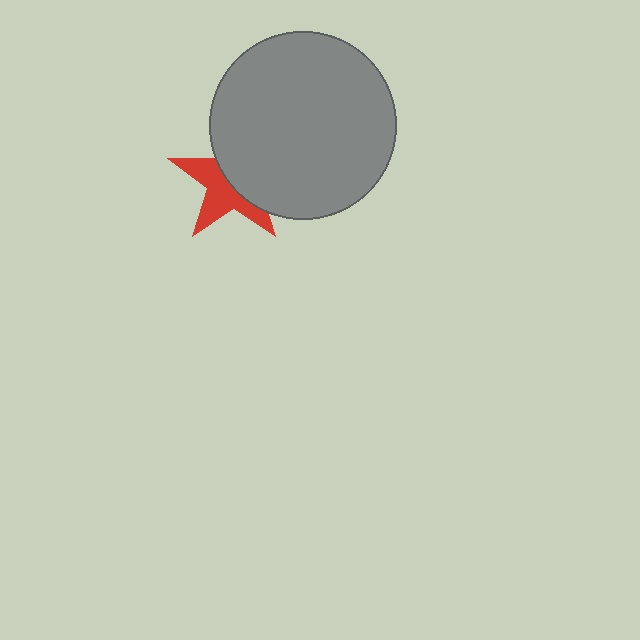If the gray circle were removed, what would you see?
You would see the complete red star.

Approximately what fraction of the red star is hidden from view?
Roughly 52% of the red star is hidden behind the gray circle.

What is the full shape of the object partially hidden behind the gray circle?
The partially hidden object is a red star.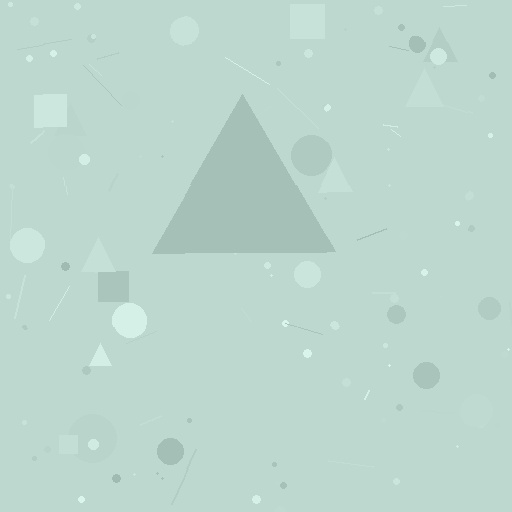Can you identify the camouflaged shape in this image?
The camouflaged shape is a triangle.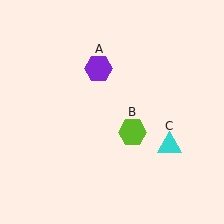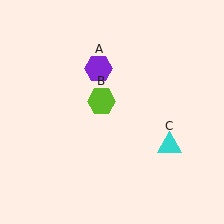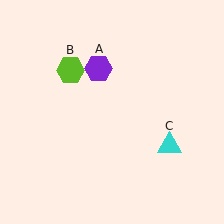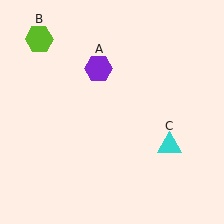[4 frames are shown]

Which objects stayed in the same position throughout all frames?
Purple hexagon (object A) and cyan triangle (object C) remained stationary.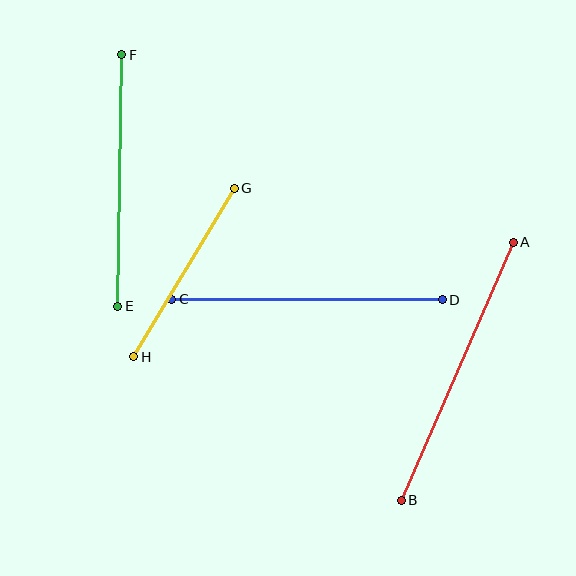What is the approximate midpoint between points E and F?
The midpoint is at approximately (120, 181) pixels.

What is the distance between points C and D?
The distance is approximately 271 pixels.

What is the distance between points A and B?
The distance is approximately 281 pixels.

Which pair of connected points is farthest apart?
Points A and B are farthest apart.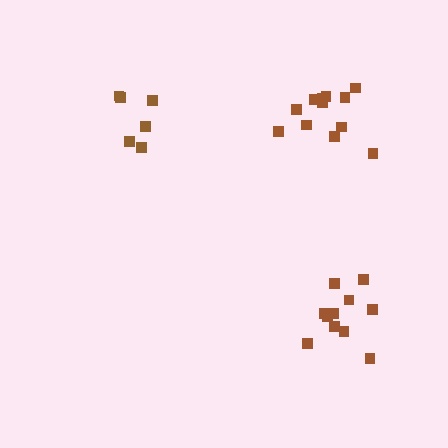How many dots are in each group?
Group 1: 12 dots, Group 2: 11 dots, Group 3: 6 dots (29 total).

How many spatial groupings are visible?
There are 3 spatial groupings.